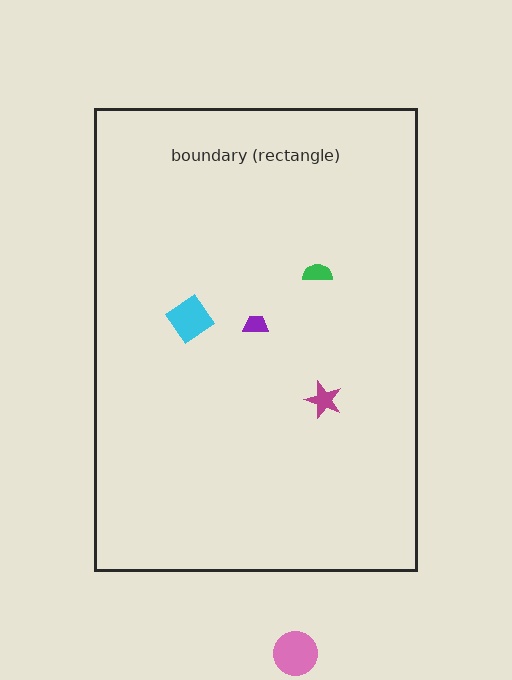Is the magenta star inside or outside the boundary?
Inside.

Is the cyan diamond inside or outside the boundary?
Inside.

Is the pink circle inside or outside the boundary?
Outside.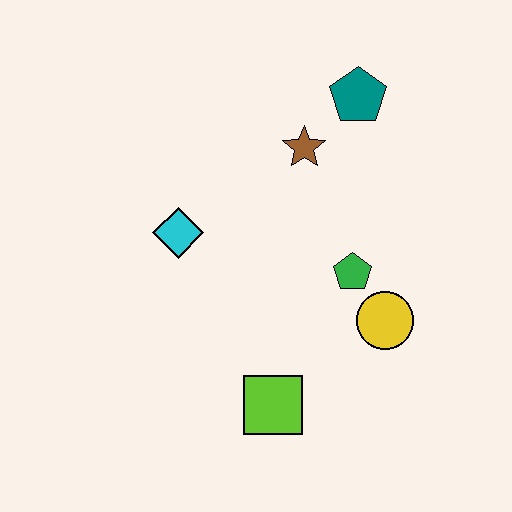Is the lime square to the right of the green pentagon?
No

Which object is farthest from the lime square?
The teal pentagon is farthest from the lime square.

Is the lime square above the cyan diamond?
No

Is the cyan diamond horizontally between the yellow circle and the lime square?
No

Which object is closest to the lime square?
The yellow circle is closest to the lime square.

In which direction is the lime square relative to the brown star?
The lime square is below the brown star.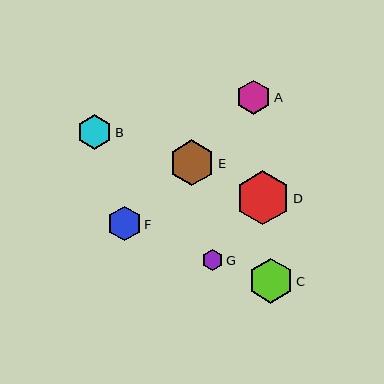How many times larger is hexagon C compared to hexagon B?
Hexagon C is approximately 1.3 times the size of hexagon B.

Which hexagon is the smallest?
Hexagon G is the smallest with a size of approximately 21 pixels.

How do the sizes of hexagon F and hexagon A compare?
Hexagon F and hexagon A are approximately the same size.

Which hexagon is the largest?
Hexagon D is the largest with a size of approximately 54 pixels.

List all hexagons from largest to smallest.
From largest to smallest: D, E, C, B, F, A, G.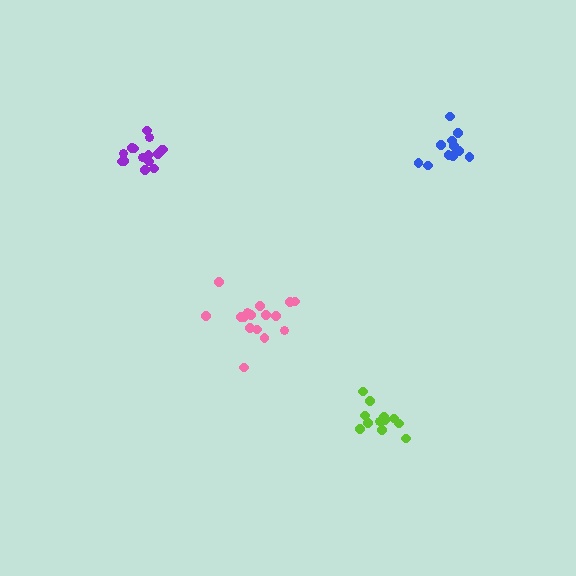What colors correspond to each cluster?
The clusters are colored: blue, lime, pink, purple.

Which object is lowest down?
The lime cluster is bottommost.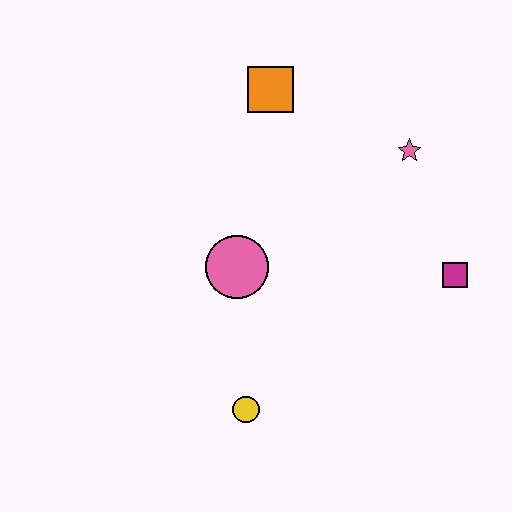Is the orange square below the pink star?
No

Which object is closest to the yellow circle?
The pink circle is closest to the yellow circle.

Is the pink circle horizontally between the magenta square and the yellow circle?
No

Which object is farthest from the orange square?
The yellow circle is farthest from the orange square.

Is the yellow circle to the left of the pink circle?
No